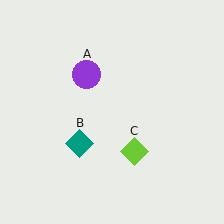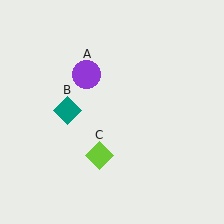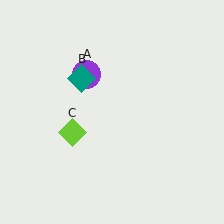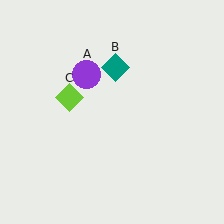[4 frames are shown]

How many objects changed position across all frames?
2 objects changed position: teal diamond (object B), lime diamond (object C).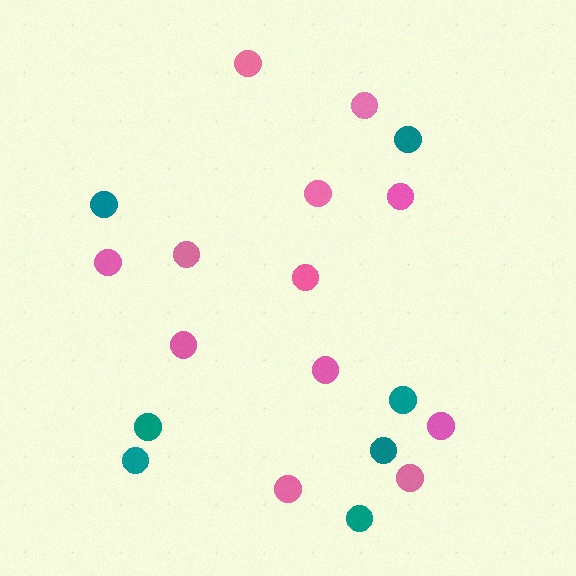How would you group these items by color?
There are 2 groups: one group of pink circles (12) and one group of teal circles (7).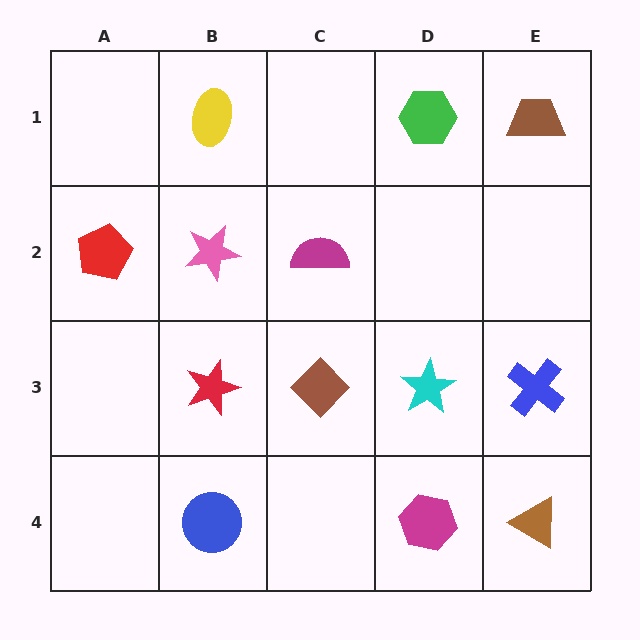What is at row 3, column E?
A blue cross.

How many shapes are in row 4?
3 shapes.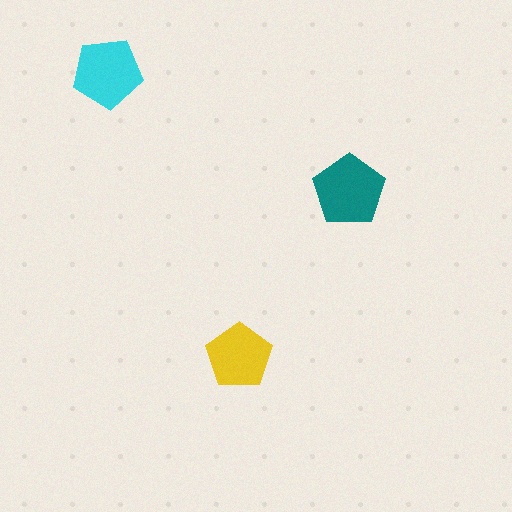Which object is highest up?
The cyan pentagon is topmost.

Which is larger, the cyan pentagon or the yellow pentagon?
The cyan one.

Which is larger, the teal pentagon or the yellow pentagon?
The teal one.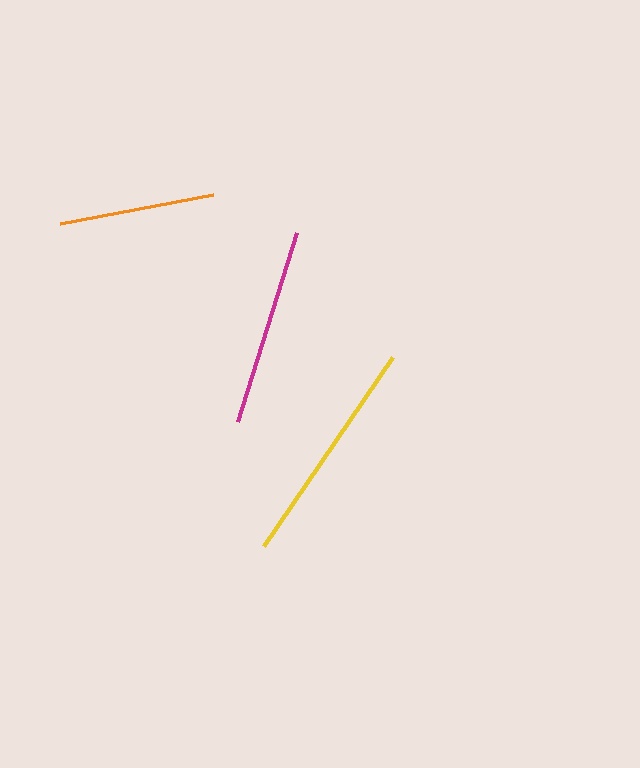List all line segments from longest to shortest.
From longest to shortest: yellow, magenta, orange.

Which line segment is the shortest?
The orange line is the shortest at approximately 155 pixels.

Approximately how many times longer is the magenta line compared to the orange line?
The magenta line is approximately 1.3 times the length of the orange line.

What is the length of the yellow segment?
The yellow segment is approximately 229 pixels long.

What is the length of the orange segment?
The orange segment is approximately 155 pixels long.